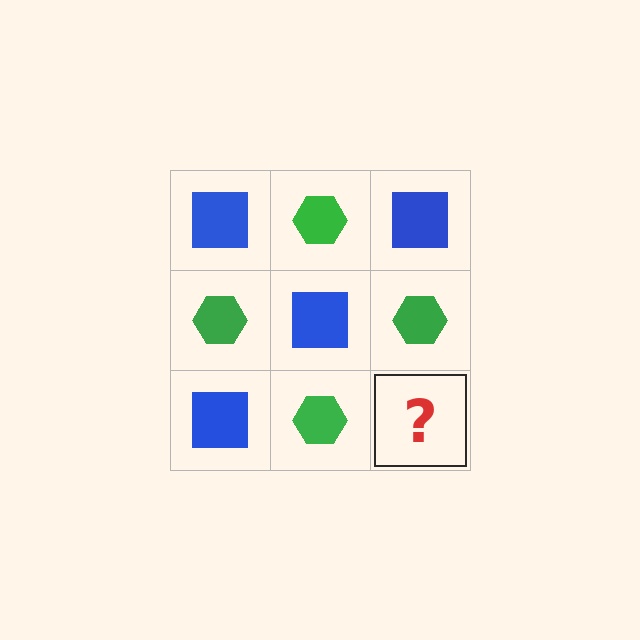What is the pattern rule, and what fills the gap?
The rule is that it alternates blue square and green hexagon in a checkerboard pattern. The gap should be filled with a blue square.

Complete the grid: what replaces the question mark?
The question mark should be replaced with a blue square.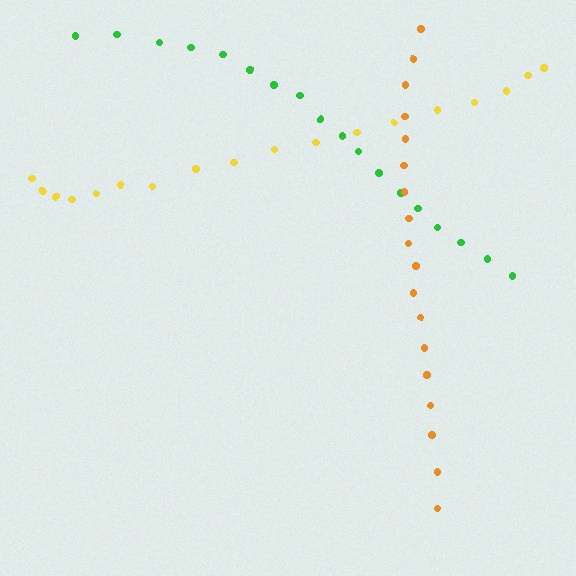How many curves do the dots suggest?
There are 3 distinct paths.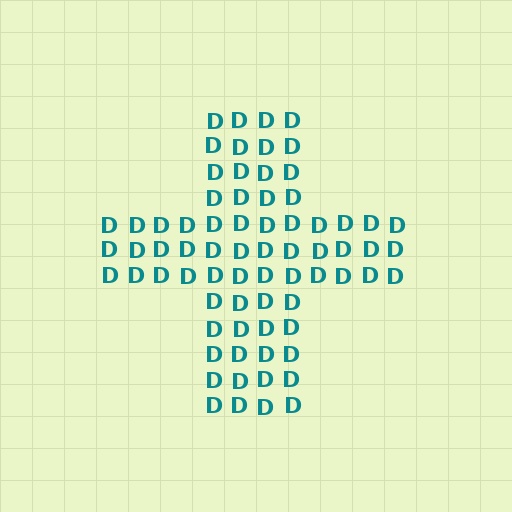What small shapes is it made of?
It is made of small letter D's.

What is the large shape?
The large shape is a cross.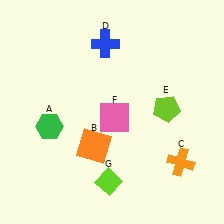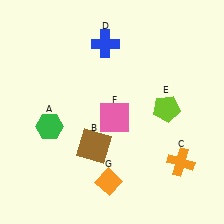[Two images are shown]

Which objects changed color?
B changed from orange to brown. G changed from lime to orange.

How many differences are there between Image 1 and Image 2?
There are 2 differences between the two images.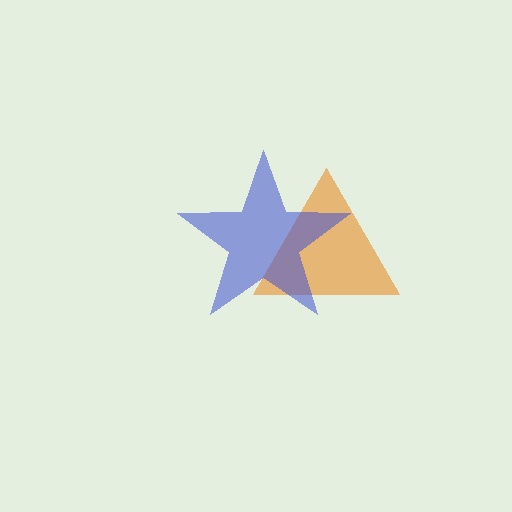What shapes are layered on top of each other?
The layered shapes are: an orange triangle, a blue star.